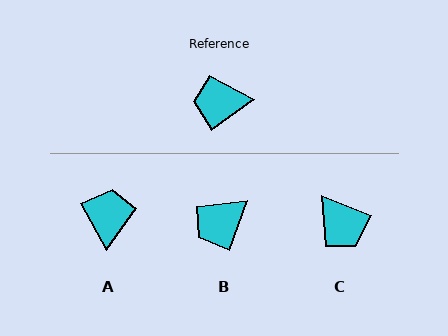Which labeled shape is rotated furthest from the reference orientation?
C, about 122 degrees away.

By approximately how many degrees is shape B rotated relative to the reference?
Approximately 35 degrees counter-clockwise.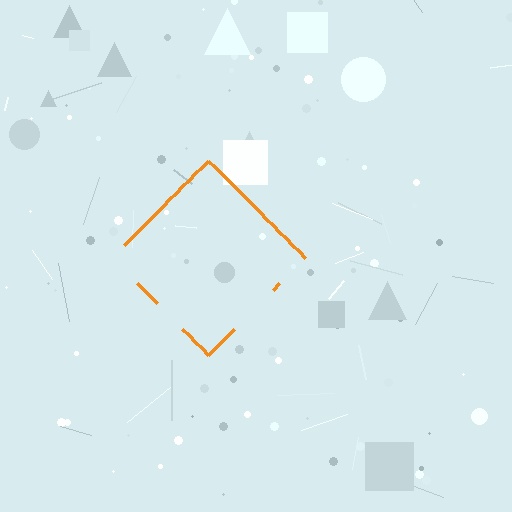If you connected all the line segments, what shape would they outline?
They would outline a diamond.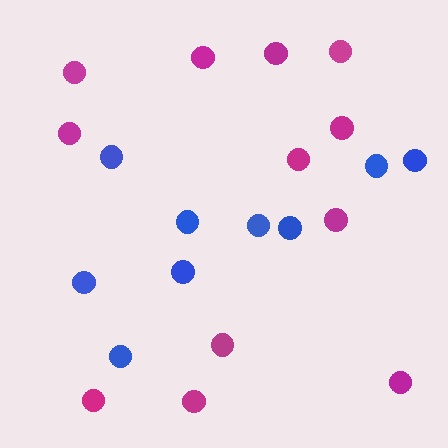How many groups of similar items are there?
There are 2 groups: one group of magenta circles (12) and one group of blue circles (9).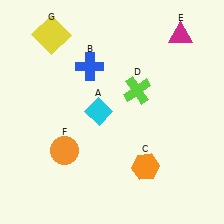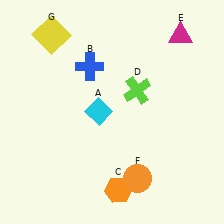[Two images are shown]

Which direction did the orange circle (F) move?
The orange circle (F) moved right.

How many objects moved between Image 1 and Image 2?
2 objects moved between the two images.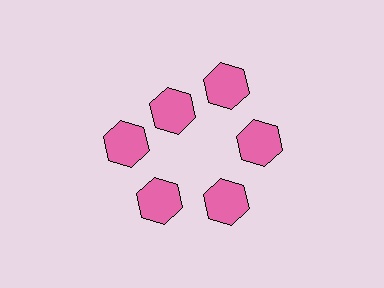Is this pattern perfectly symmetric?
No. The 6 pink hexagons are arranged in a ring, but one element near the 11 o'clock position is pulled inward toward the center, breaking the 6-fold rotational symmetry.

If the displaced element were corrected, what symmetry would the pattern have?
It would have 6-fold rotational symmetry — the pattern would map onto itself every 60 degrees.